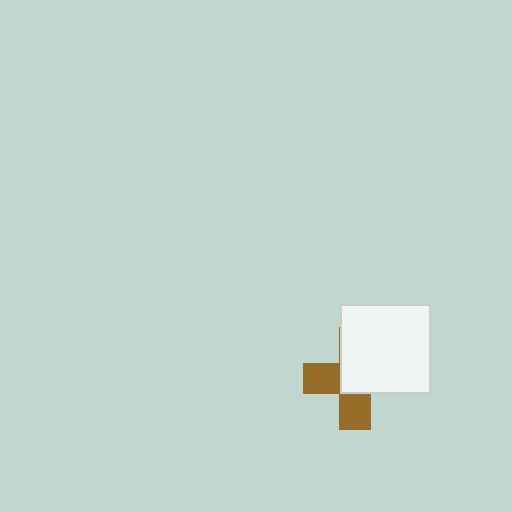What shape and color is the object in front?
The object in front is a white square.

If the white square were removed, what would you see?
You would see the complete brown cross.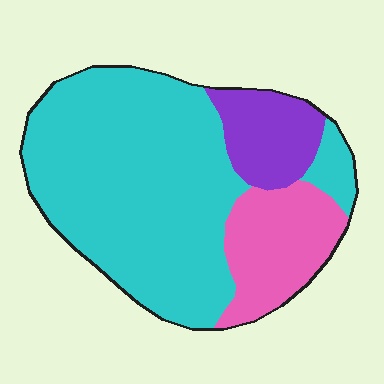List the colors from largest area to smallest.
From largest to smallest: cyan, pink, purple.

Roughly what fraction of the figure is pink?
Pink takes up about one fifth (1/5) of the figure.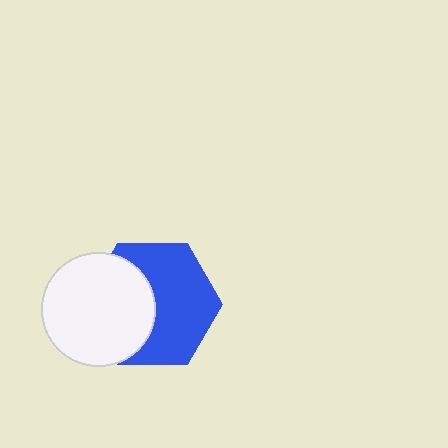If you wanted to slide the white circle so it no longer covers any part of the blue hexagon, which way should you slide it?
Slide it left — that is the most direct way to separate the two shapes.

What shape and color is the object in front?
The object in front is a white circle.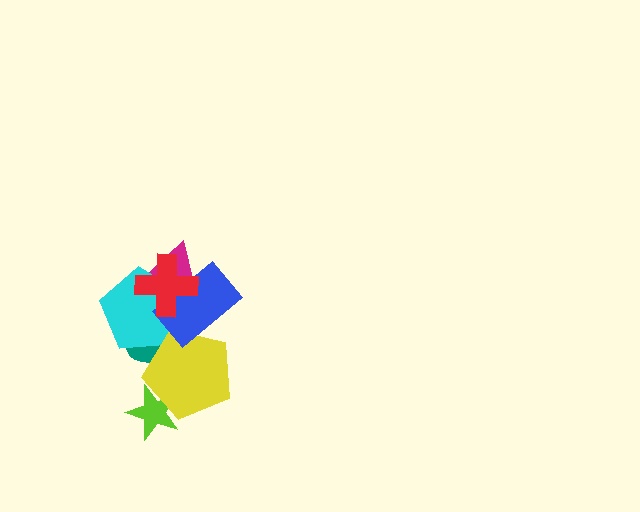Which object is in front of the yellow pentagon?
The blue rectangle is in front of the yellow pentagon.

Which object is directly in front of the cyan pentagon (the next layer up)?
The yellow pentagon is directly in front of the cyan pentagon.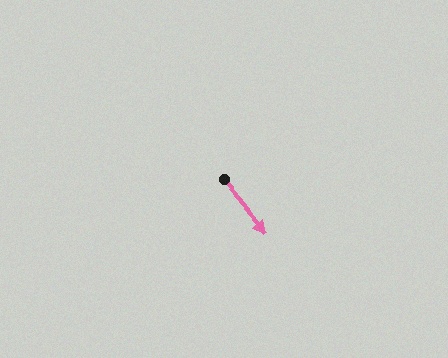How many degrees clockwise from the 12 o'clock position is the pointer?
Approximately 140 degrees.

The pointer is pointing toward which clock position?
Roughly 5 o'clock.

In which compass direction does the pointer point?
Southeast.